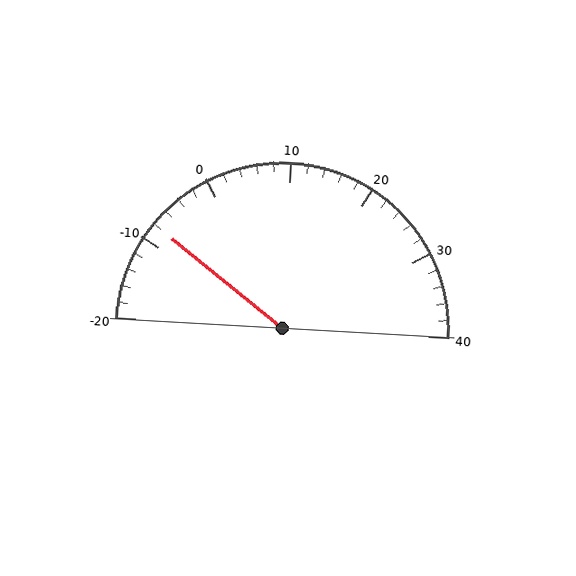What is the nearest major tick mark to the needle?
The nearest major tick mark is -10.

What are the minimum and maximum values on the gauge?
The gauge ranges from -20 to 40.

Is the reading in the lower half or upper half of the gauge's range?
The reading is in the lower half of the range (-20 to 40).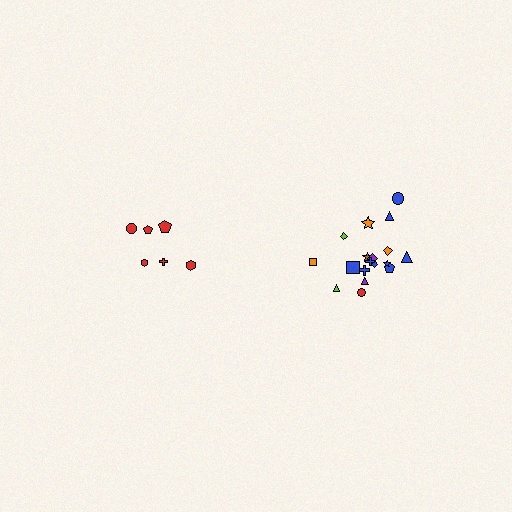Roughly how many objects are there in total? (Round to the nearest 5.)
Roughly 25 objects in total.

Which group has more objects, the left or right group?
The right group.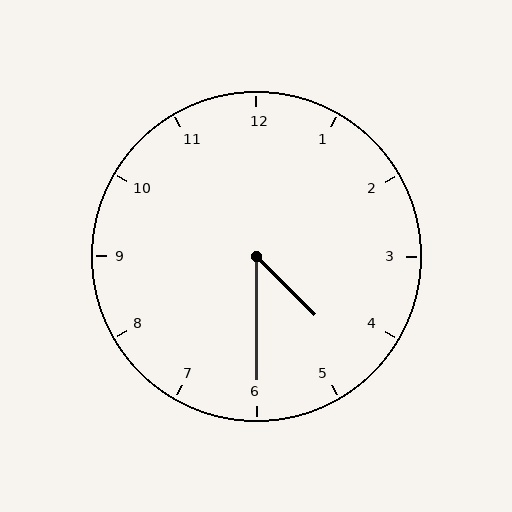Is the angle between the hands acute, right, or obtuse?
It is acute.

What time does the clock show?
4:30.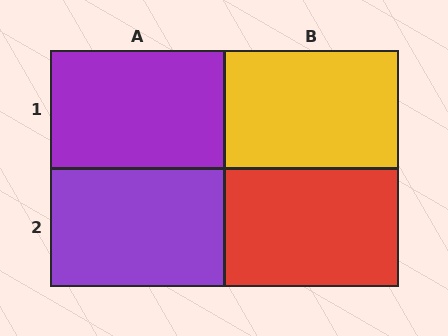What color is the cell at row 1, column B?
Yellow.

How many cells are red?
1 cell is red.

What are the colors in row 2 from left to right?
Purple, red.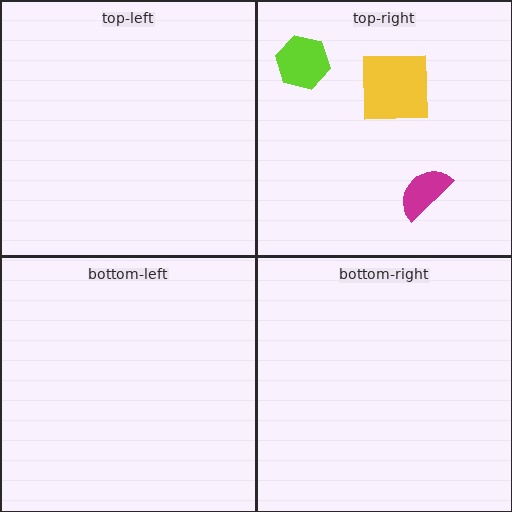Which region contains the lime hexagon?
The top-right region.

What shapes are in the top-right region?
The lime hexagon, the magenta semicircle, the yellow square.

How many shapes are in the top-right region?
3.